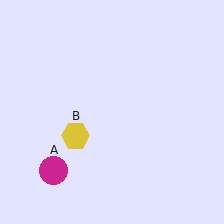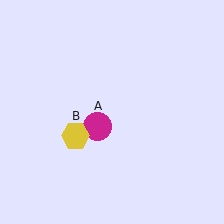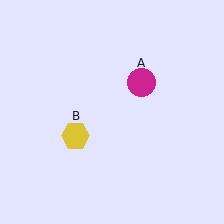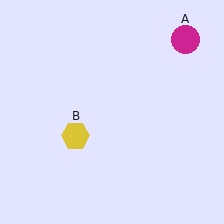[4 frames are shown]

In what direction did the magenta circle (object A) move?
The magenta circle (object A) moved up and to the right.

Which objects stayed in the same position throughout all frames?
Yellow hexagon (object B) remained stationary.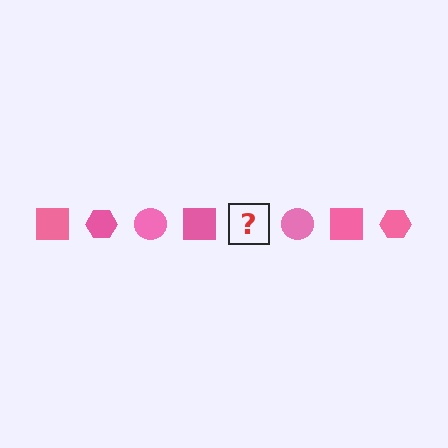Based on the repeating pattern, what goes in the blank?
The blank should be a pink hexagon.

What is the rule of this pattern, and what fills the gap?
The rule is that the pattern cycles through square, hexagon, circle shapes in pink. The gap should be filled with a pink hexagon.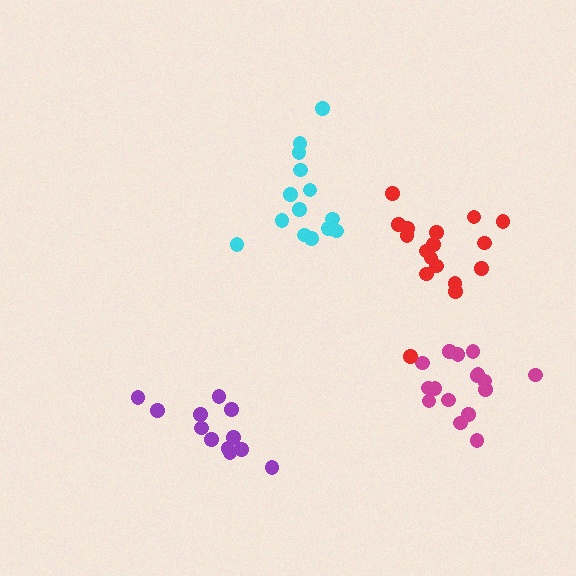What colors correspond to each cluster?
The clusters are colored: magenta, cyan, purple, red.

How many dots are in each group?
Group 1: 16 dots, Group 2: 14 dots, Group 3: 12 dots, Group 4: 17 dots (59 total).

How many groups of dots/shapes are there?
There are 4 groups.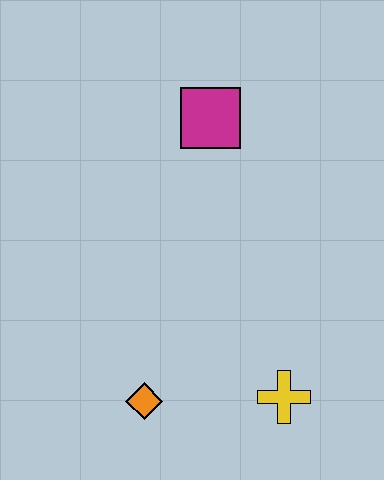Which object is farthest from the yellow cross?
The magenta square is farthest from the yellow cross.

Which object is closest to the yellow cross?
The orange diamond is closest to the yellow cross.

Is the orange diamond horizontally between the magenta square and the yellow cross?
No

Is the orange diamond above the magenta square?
No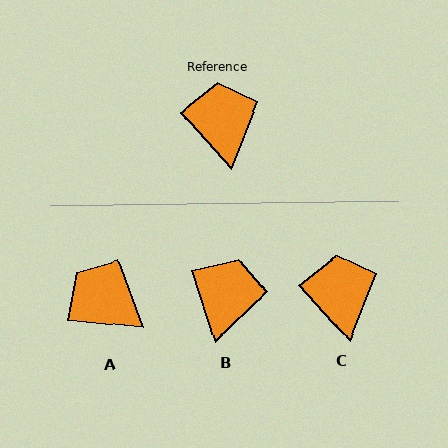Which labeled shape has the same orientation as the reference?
C.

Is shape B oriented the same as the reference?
No, it is off by about 25 degrees.